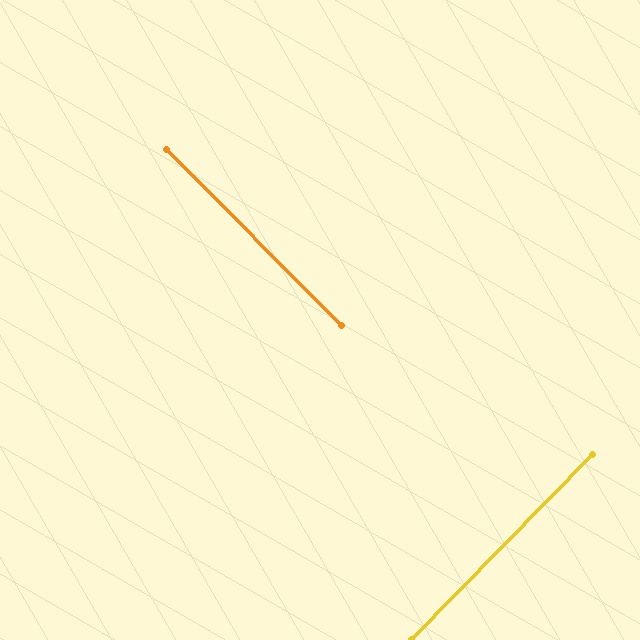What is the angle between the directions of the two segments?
Approximately 89 degrees.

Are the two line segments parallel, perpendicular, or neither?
Perpendicular — they meet at approximately 89°.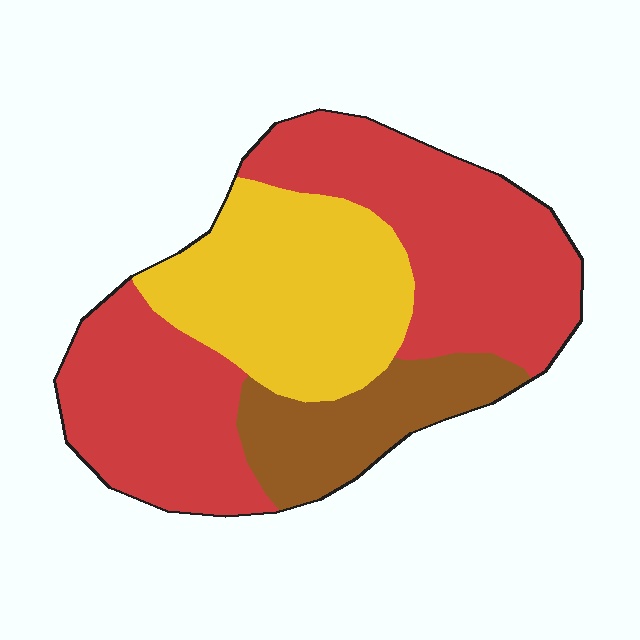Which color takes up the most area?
Red, at roughly 55%.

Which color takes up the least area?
Brown, at roughly 15%.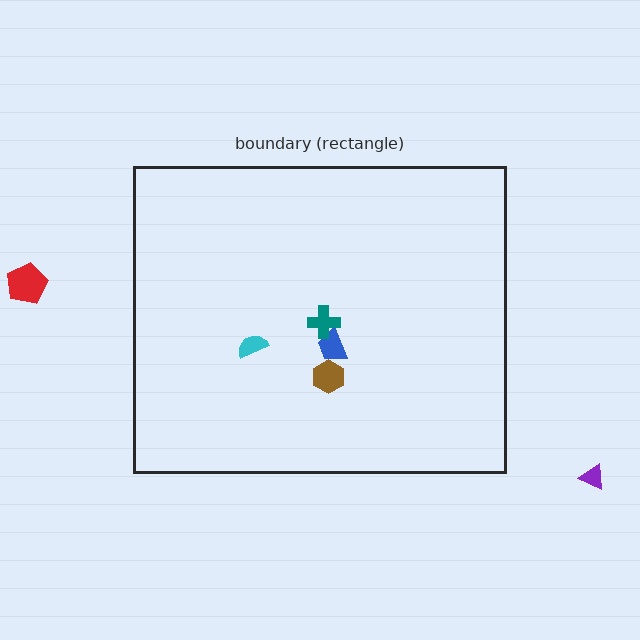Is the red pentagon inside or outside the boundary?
Outside.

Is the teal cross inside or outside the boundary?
Inside.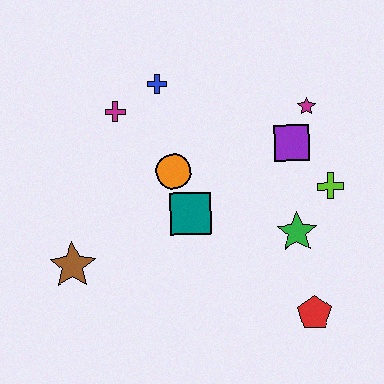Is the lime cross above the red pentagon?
Yes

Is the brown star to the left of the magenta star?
Yes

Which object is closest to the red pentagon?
The green star is closest to the red pentagon.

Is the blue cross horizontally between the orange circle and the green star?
No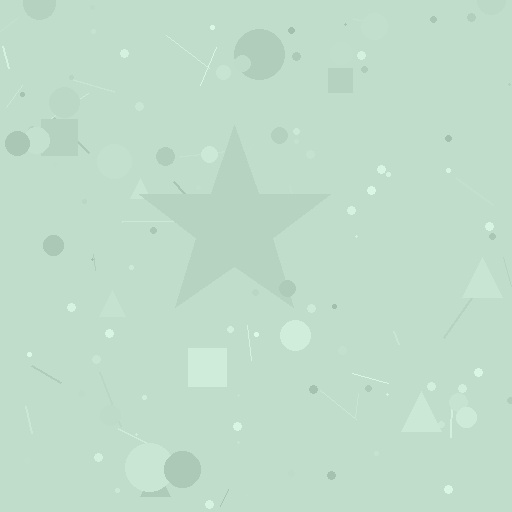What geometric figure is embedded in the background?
A star is embedded in the background.